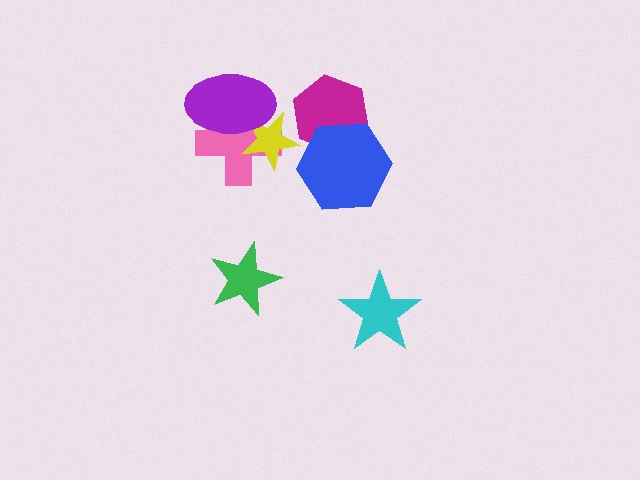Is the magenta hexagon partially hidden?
Yes, it is partially covered by another shape.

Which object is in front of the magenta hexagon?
The blue hexagon is in front of the magenta hexagon.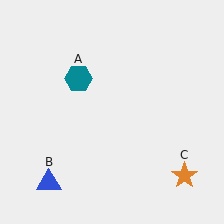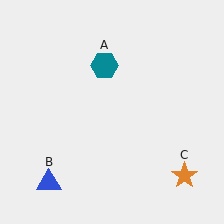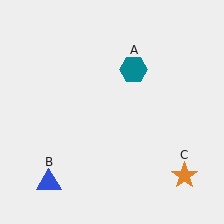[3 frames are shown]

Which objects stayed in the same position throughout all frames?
Blue triangle (object B) and orange star (object C) remained stationary.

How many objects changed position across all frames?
1 object changed position: teal hexagon (object A).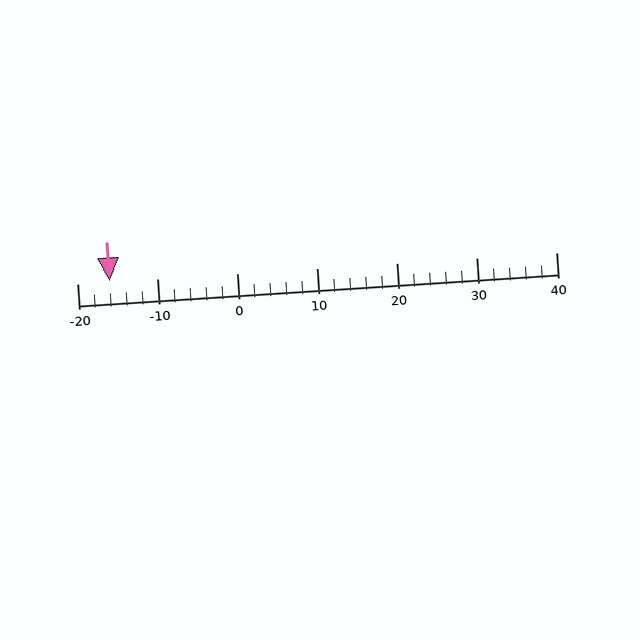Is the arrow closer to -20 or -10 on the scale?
The arrow is closer to -20.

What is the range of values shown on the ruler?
The ruler shows values from -20 to 40.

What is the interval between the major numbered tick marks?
The major tick marks are spaced 10 units apart.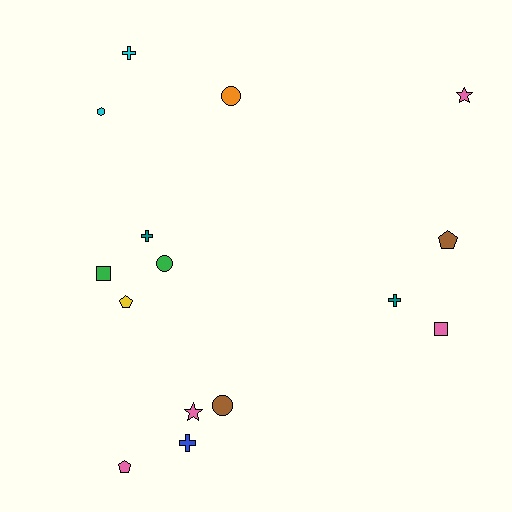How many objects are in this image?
There are 15 objects.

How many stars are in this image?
There are 2 stars.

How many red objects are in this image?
There are no red objects.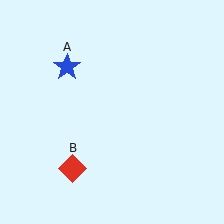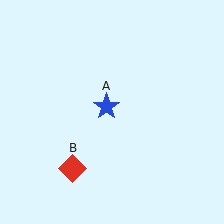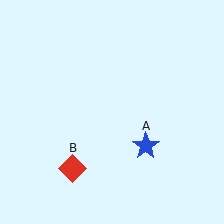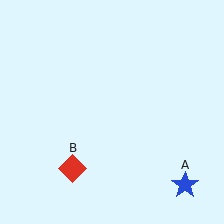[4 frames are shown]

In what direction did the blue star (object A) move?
The blue star (object A) moved down and to the right.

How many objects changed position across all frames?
1 object changed position: blue star (object A).